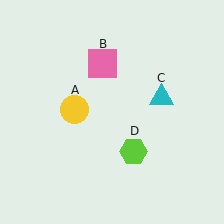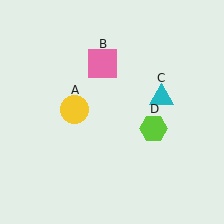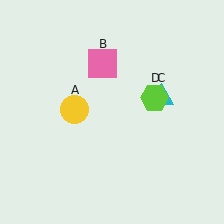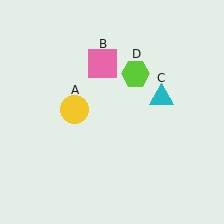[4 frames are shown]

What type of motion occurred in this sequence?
The lime hexagon (object D) rotated counterclockwise around the center of the scene.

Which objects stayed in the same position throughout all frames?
Yellow circle (object A) and pink square (object B) and cyan triangle (object C) remained stationary.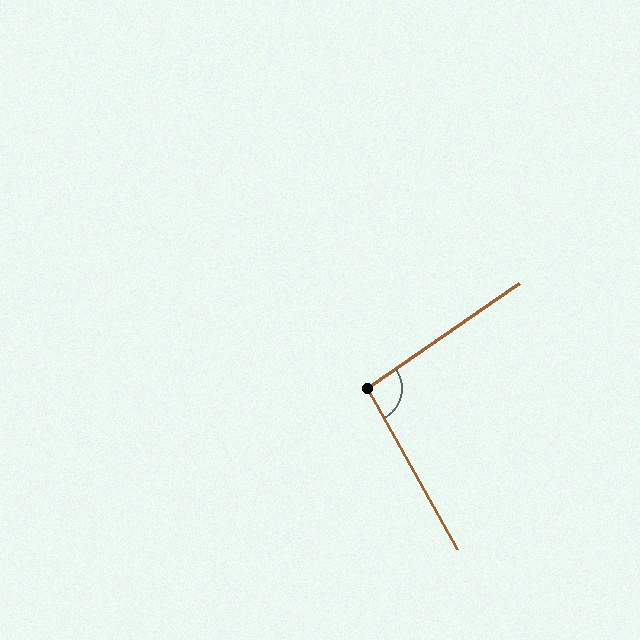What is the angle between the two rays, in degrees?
Approximately 96 degrees.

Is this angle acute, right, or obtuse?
It is obtuse.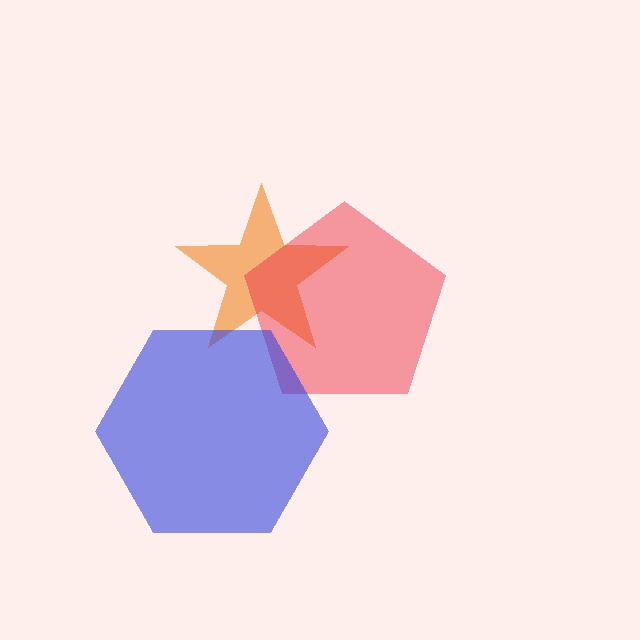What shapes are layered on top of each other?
The layered shapes are: an orange star, a red pentagon, a blue hexagon.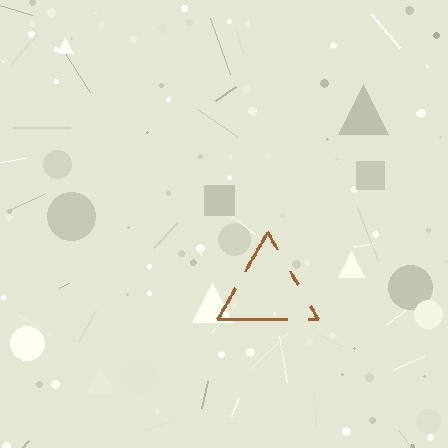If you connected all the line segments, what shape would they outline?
They would outline a triangle.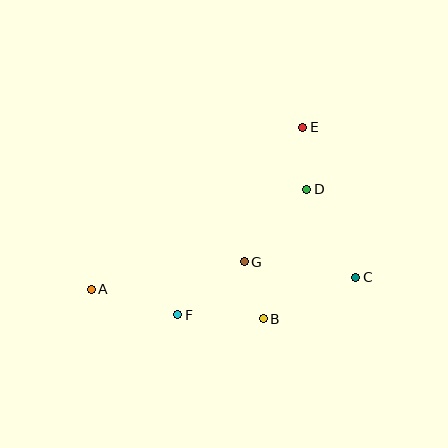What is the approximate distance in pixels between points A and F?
The distance between A and F is approximately 90 pixels.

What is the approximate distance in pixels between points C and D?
The distance between C and D is approximately 101 pixels.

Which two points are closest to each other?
Points B and G are closest to each other.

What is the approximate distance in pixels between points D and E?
The distance between D and E is approximately 62 pixels.